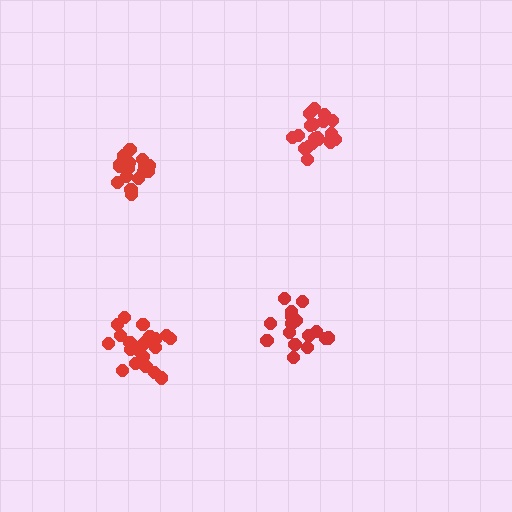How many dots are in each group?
Group 1: 20 dots, Group 2: 17 dots, Group 3: 21 dots, Group 4: 17 dots (75 total).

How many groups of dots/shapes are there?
There are 4 groups.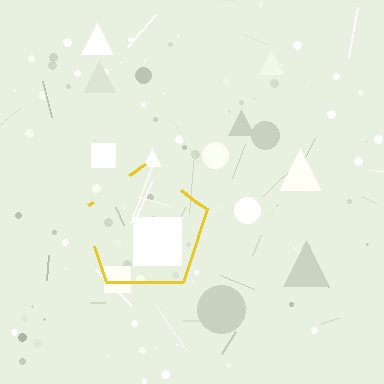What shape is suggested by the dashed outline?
The dashed outline suggests a pentagon.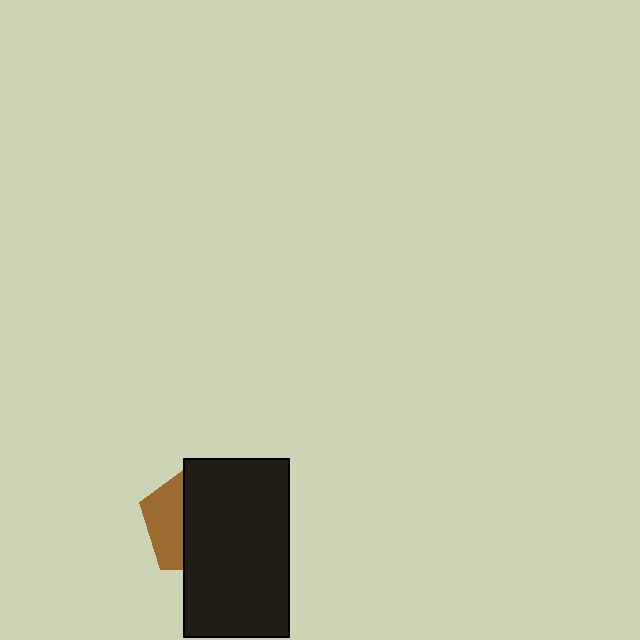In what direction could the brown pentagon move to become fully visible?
The brown pentagon could move left. That would shift it out from behind the black rectangle entirely.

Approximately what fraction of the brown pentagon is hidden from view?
Roughly 65% of the brown pentagon is hidden behind the black rectangle.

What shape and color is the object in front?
The object in front is a black rectangle.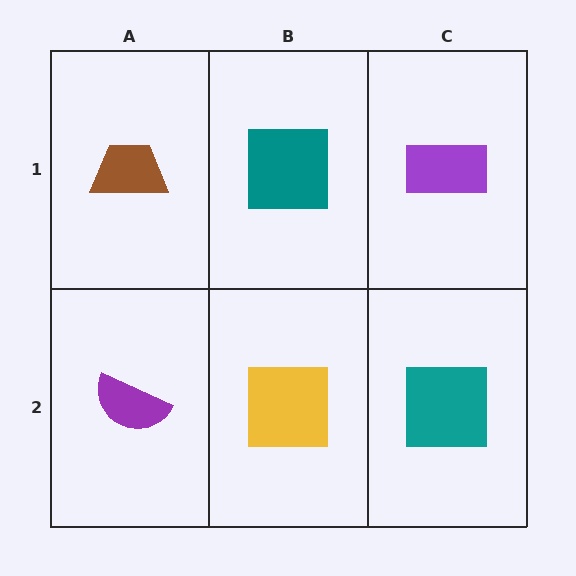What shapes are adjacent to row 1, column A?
A purple semicircle (row 2, column A), a teal square (row 1, column B).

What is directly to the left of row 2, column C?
A yellow square.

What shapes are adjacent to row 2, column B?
A teal square (row 1, column B), a purple semicircle (row 2, column A), a teal square (row 2, column C).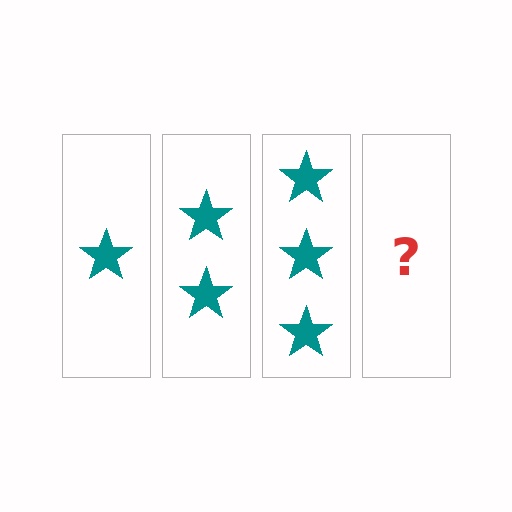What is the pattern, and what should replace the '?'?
The pattern is that each step adds one more star. The '?' should be 4 stars.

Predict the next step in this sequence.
The next step is 4 stars.